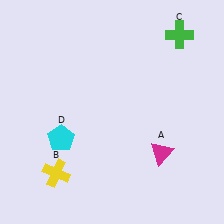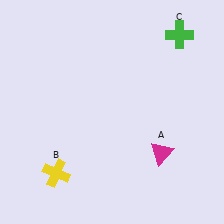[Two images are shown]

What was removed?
The cyan pentagon (D) was removed in Image 2.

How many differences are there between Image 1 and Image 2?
There is 1 difference between the two images.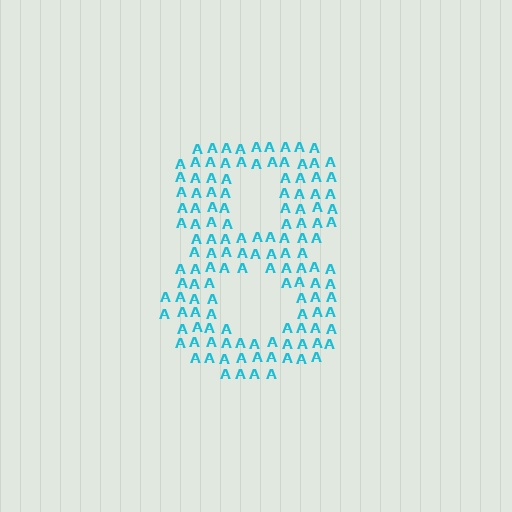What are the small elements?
The small elements are letter A's.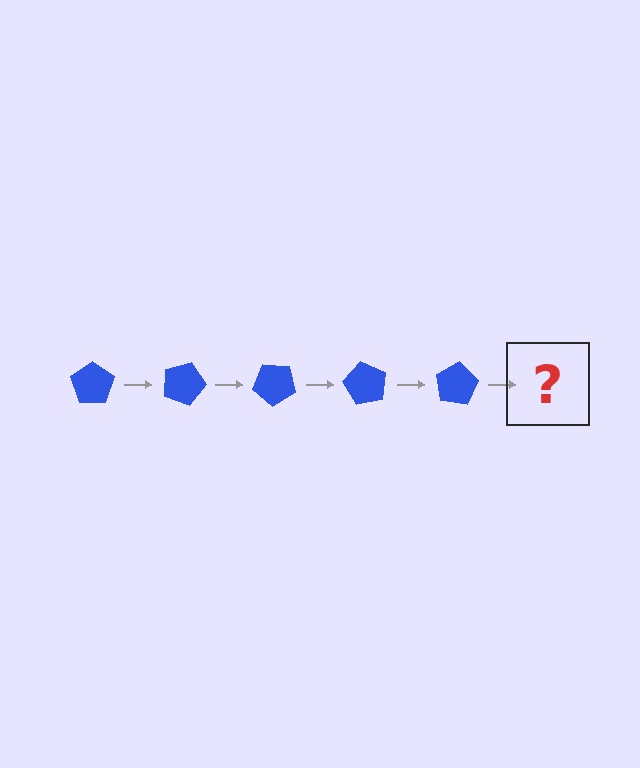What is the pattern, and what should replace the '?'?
The pattern is that the pentagon rotates 20 degrees each step. The '?' should be a blue pentagon rotated 100 degrees.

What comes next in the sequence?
The next element should be a blue pentagon rotated 100 degrees.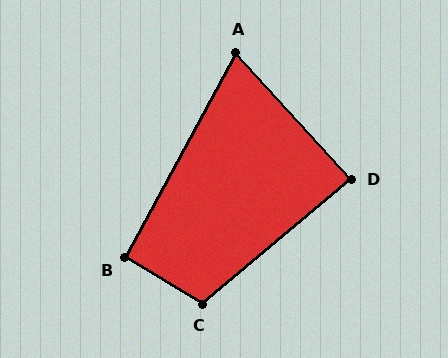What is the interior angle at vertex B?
Approximately 92 degrees (approximately right).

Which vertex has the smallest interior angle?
A, at approximately 71 degrees.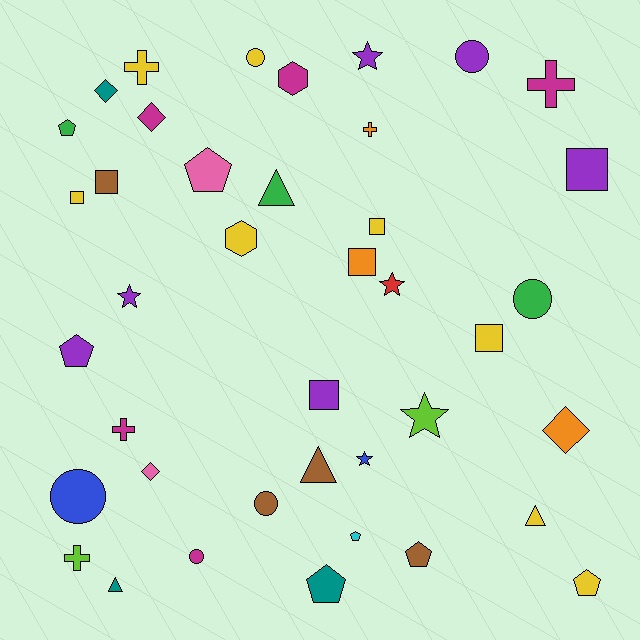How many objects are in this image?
There are 40 objects.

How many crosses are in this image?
There are 5 crosses.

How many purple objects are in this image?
There are 6 purple objects.